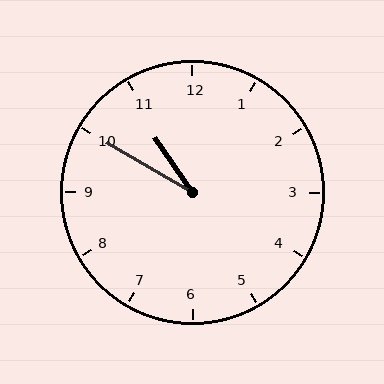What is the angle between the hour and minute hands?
Approximately 25 degrees.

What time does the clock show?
10:50.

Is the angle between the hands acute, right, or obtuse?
It is acute.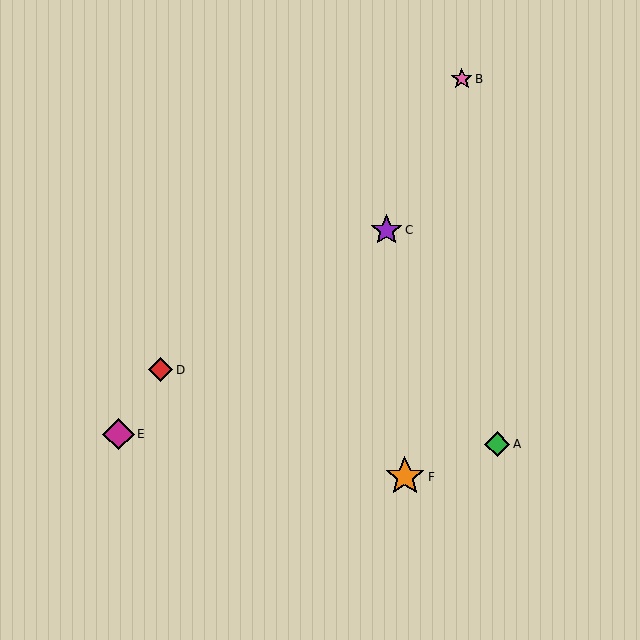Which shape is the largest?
The orange star (labeled F) is the largest.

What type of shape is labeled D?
Shape D is a red diamond.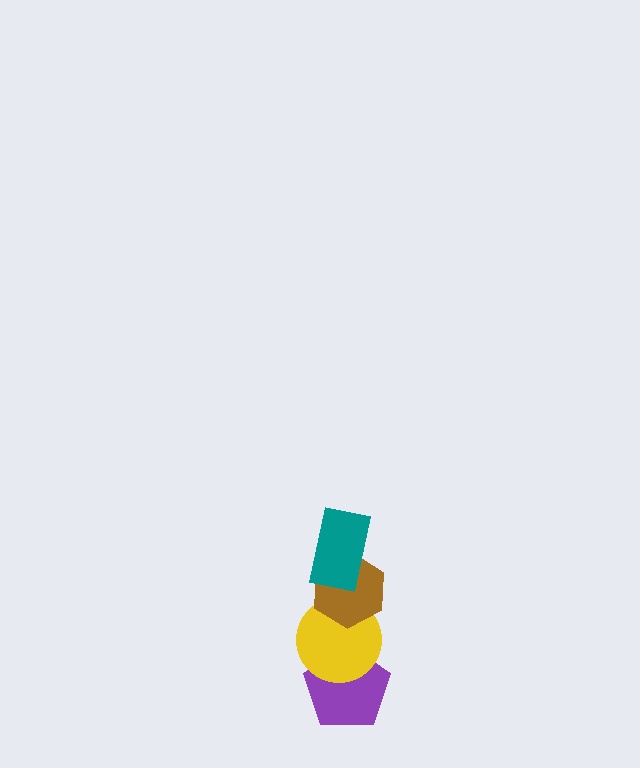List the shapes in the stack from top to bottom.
From top to bottom: the teal rectangle, the brown hexagon, the yellow circle, the purple pentagon.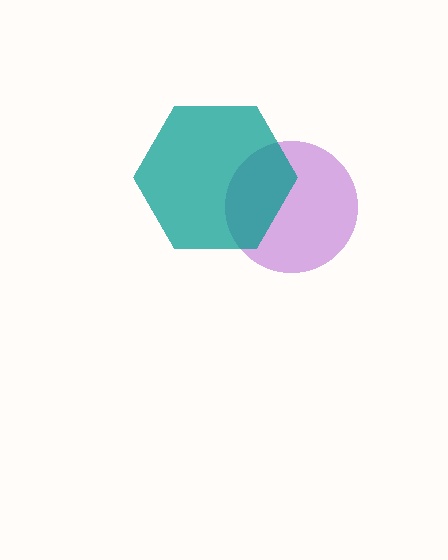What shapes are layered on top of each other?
The layered shapes are: a purple circle, a teal hexagon.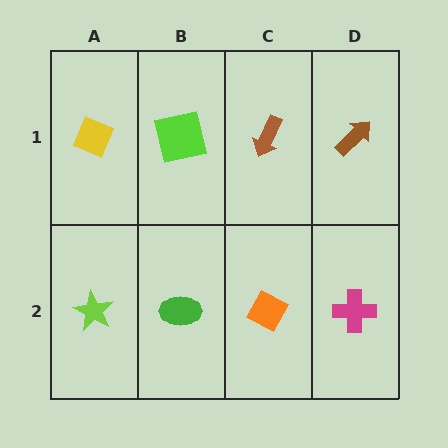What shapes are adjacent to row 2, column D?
A brown arrow (row 1, column D), an orange diamond (row 2, column C).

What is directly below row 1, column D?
A magenta cross.